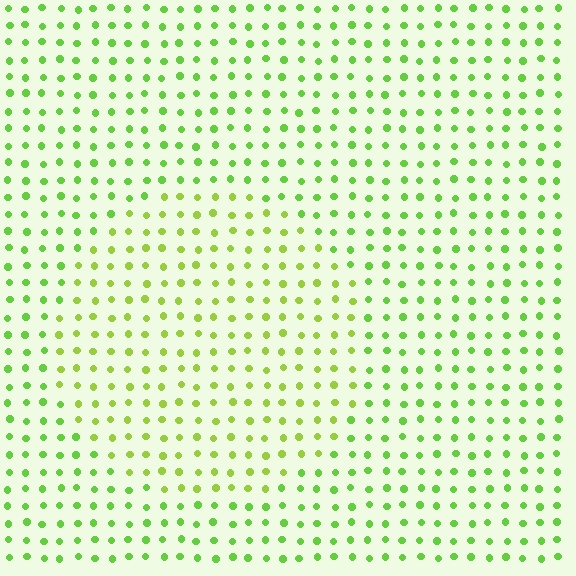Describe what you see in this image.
The image is filled with small lime elements in a uniform arrangement. A circle-shaped region is visible where the elements are tinted to a slightly different hue, forming a subtle color boundary.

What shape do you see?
I see a circle.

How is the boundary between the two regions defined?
The boundary is defined purely by a slight shift in hue (about 22 degrees). Spacing, size, and orientation are identical on both sides.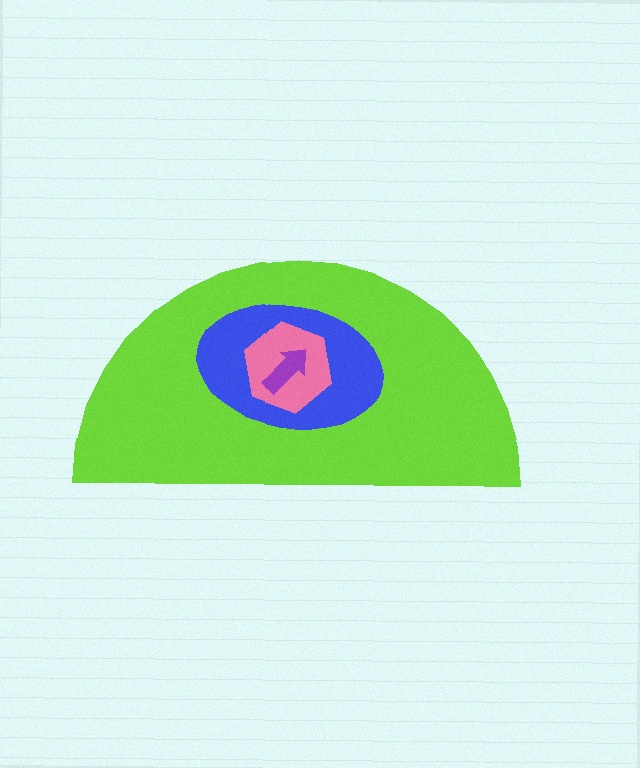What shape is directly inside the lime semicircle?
The blue ellipse.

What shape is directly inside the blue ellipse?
The pink hexagon.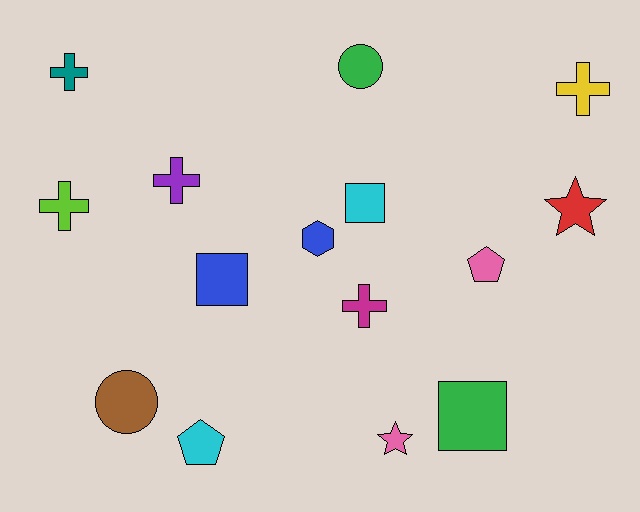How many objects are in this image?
There are 15 objects.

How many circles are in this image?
There are 2 circles.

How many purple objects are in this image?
There is 1 purple object.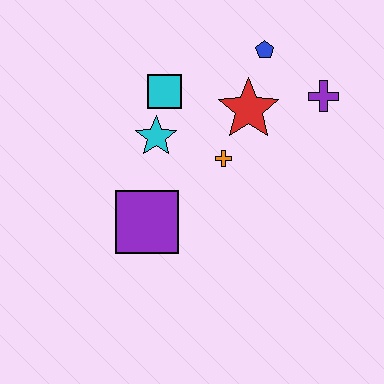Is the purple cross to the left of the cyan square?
No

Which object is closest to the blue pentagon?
The red star is closest to the blue pentagon.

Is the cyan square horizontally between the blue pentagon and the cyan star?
Yes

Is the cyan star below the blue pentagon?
Yes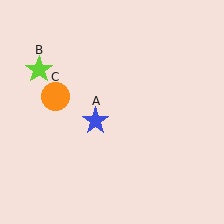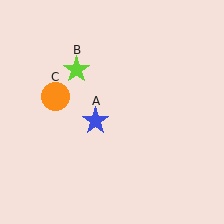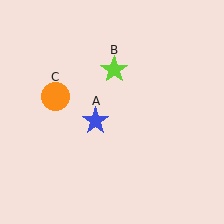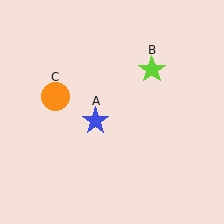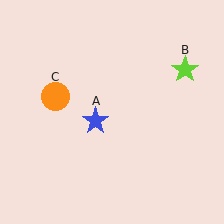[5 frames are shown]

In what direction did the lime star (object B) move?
The lime star (object B) moved right.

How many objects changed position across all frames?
1 object changed position: lime star (object B).